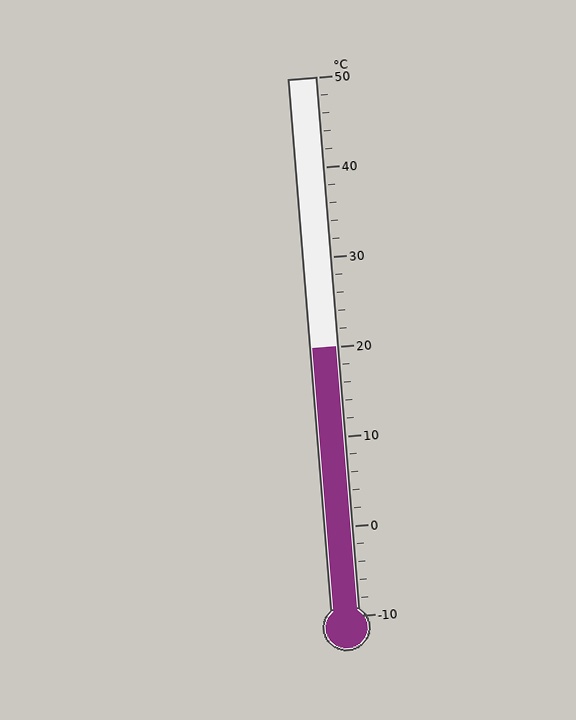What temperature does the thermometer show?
The thermometer shows approximately 20°C.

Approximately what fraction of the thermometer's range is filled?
The thermometer is filled to approximately 50% of its range.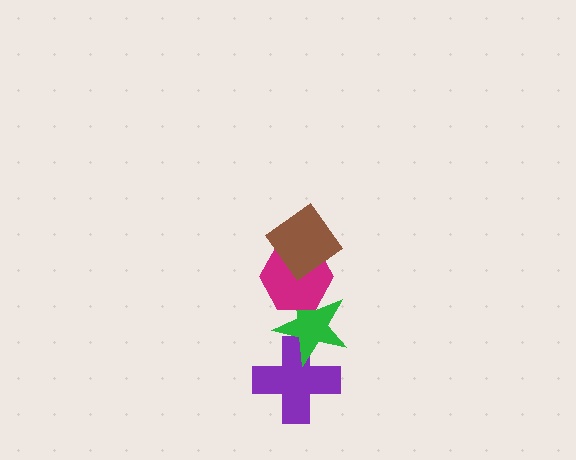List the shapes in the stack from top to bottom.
From top to bottom: the brown diamond, the magenta hexagon, the green star, the purple cross.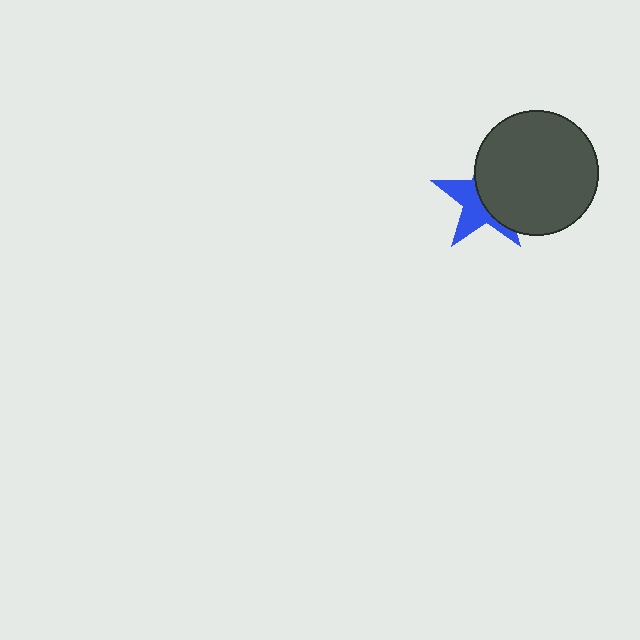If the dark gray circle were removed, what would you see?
You would see the complete blue star.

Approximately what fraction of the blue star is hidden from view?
Roughly 54% of the blue star is hidden behind the dark gray circle.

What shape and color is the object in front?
The object in front is a dark gray circle.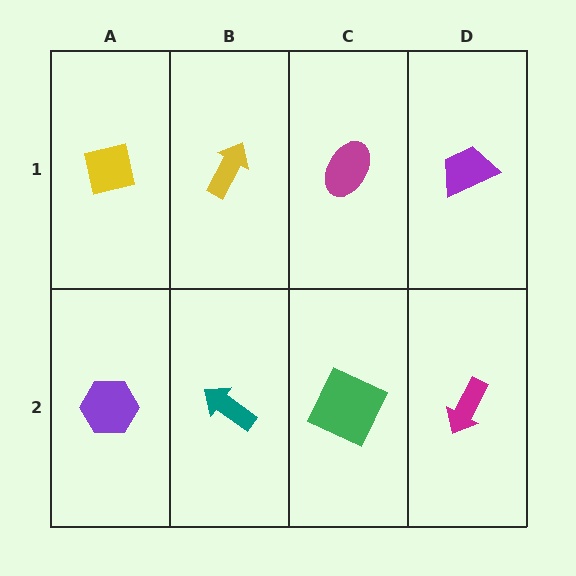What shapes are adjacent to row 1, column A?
A purple hexagon (row 2, column A), a yellow arrow (row 1, column B).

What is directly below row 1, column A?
A purple hexagon.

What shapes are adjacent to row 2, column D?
A purple trapezoid (row 1, column D), a green square (row 2, column C).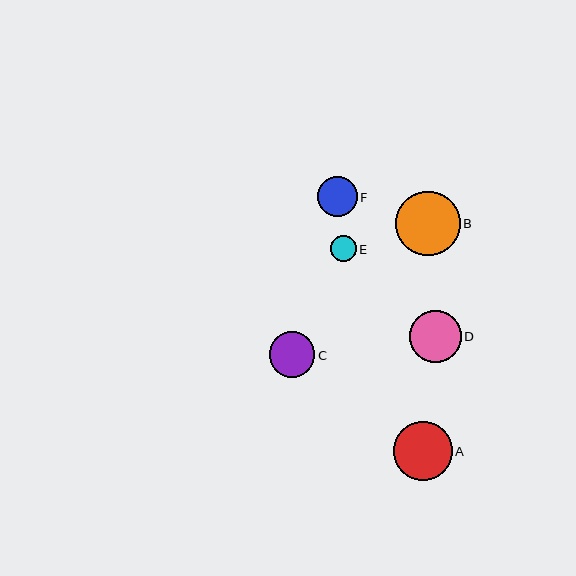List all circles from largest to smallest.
From largest to smallest: B, A, D, C, F, E.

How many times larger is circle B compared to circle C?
Circle B is approximately 1.4 times the size of circle C.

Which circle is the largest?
Circle B is the largest with a size of approximately 65 pixels.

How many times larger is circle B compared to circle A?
Circle B is approximately 1.1 times the size of circle A.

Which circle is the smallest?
Circle E is the smallest with a size of approximately 26 pixels.